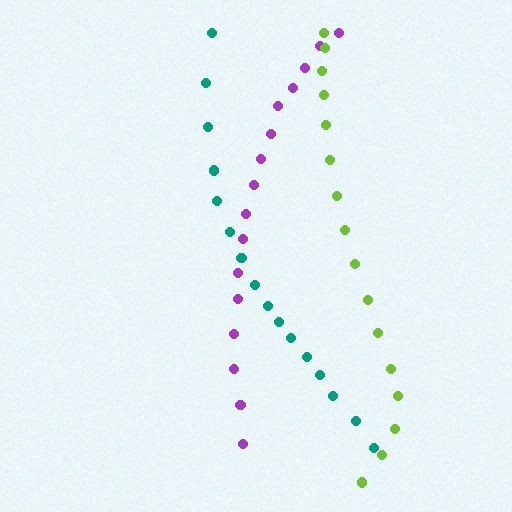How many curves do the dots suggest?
There are 3 distinct paths.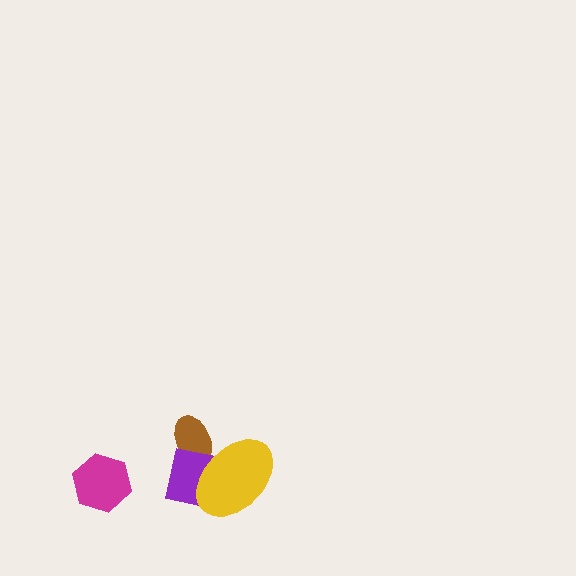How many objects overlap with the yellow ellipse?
2 objects overlap with the yellow ellipse.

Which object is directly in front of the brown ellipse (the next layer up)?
The purple square is directly in front of the brown ellipse.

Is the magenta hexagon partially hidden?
No, no other shape covers it.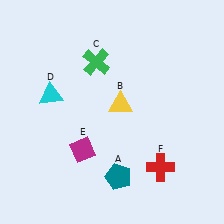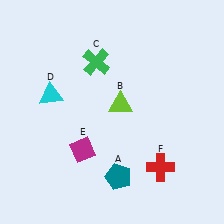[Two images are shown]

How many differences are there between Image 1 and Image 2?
There is 1 difference between the two images.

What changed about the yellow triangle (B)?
In Image 1, B is yellow. In Image 2, it changed to lime.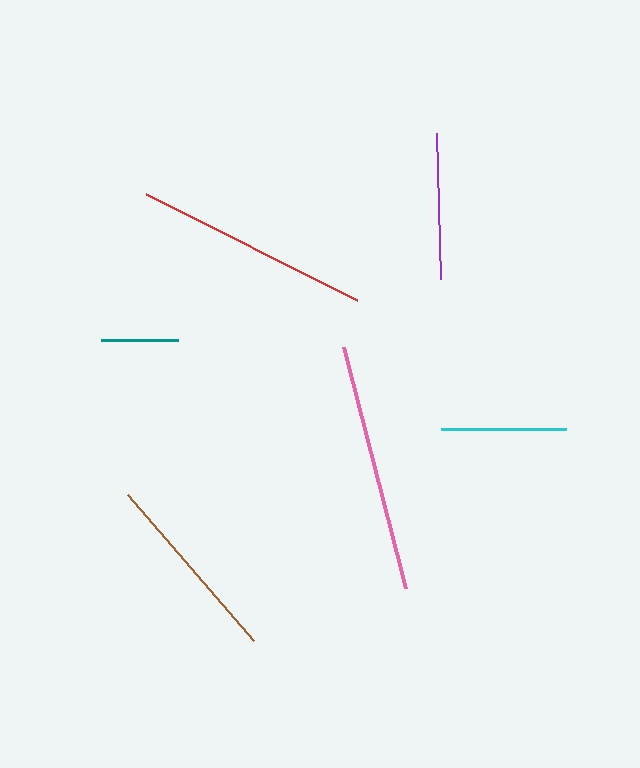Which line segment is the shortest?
The teal line is the shortest at approximately 76 pixels.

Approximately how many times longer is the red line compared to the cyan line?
The red line is approximately 1.9 times the length of the cyan line.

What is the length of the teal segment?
The teal segment is approximately 76 pixels long.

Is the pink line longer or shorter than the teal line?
The pink line is longer than the teal line.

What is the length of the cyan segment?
The cyan segment is approximately 125 pixels long.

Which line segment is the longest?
The pink line is the longest at approximately 248 pixels.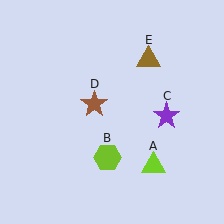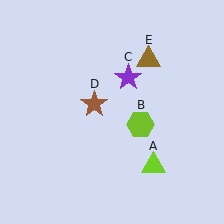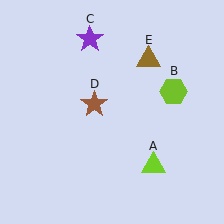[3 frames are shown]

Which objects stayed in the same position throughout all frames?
Lime triangle (object A) and brown star (object D) and brown triangle (object E) remained stationary.